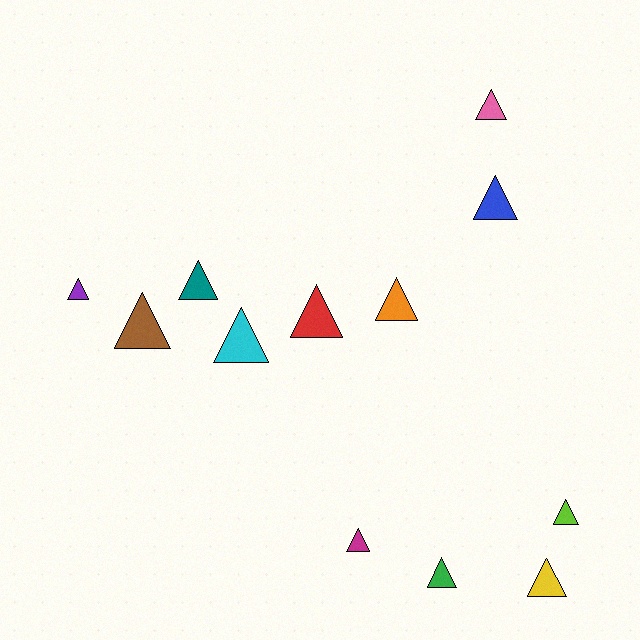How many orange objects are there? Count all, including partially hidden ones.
There is 1 orange object.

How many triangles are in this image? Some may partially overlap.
There are 12 triangles.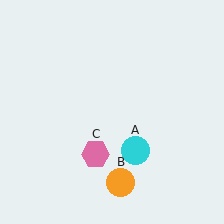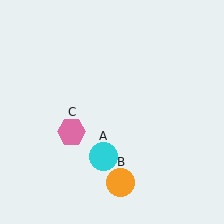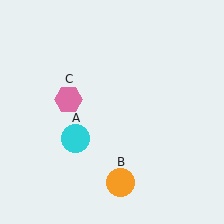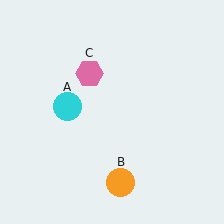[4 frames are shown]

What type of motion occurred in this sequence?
The cyan circle (object A), pink hexagon (object C) rotated clockwise around the center of the scene.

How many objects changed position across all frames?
2 objects changed position: cyan circle (object A), pink hexagon (object C).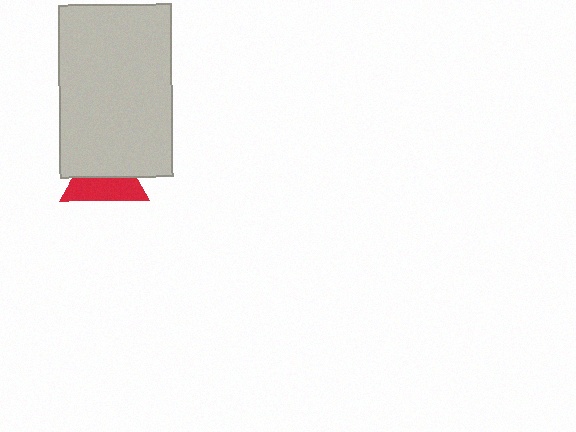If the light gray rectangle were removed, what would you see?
You would see the complete red triangle.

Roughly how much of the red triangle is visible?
About half of it is visible (roughly 51%).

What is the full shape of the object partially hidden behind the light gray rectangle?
The partially hidden object is a red triangle.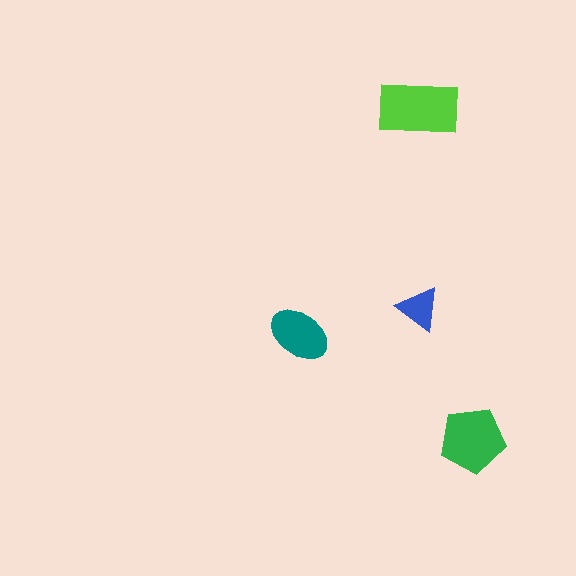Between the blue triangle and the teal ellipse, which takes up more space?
The teal ellipse.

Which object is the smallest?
The blue triangle.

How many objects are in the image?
There are 4 objects in the image.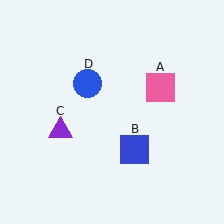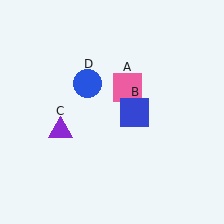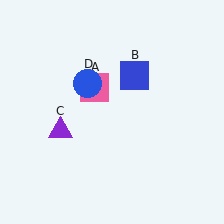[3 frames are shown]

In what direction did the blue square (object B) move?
The blue square (object B) moved up.